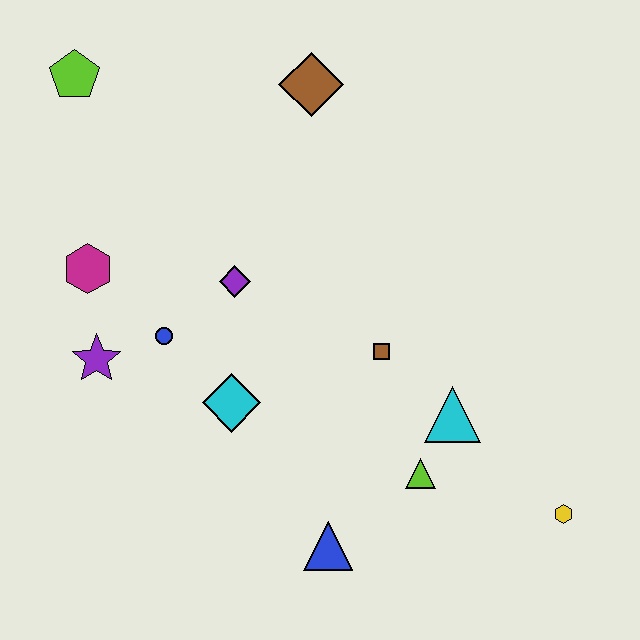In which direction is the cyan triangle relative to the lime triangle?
The cyan triangle is above the lime triangle.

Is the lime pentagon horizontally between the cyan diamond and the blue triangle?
No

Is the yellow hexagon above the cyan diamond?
No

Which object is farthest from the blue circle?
The yellow hexagon is farthest from the blue circle.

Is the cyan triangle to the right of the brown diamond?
Yes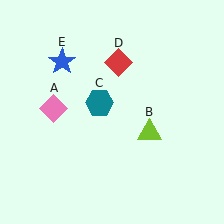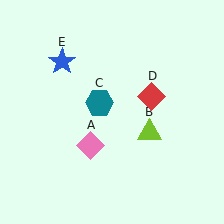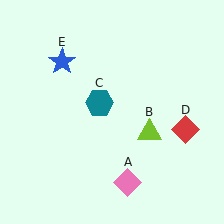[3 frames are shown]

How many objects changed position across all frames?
2 objects changed position: pink diamond (object A), red diamond (object D).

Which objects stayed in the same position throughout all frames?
Lime triangle (object B) and teal hexagon (object C) and blue star (object E) remained stationary.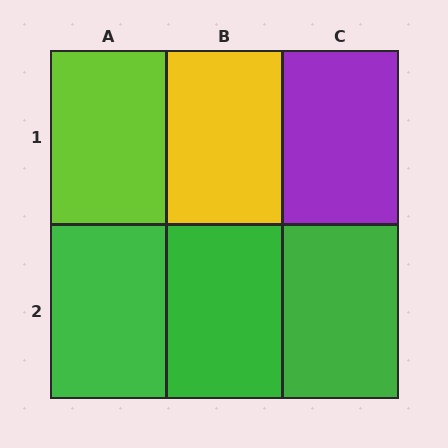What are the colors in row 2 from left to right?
Green, green, green.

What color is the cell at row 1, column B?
Yellow.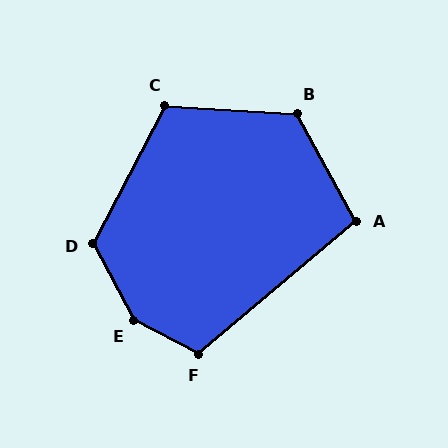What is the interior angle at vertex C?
Approximately 114 degrees (obtuse).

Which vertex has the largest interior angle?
E, at approximately 145 degrees.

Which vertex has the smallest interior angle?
A, at approximately 101 degrees.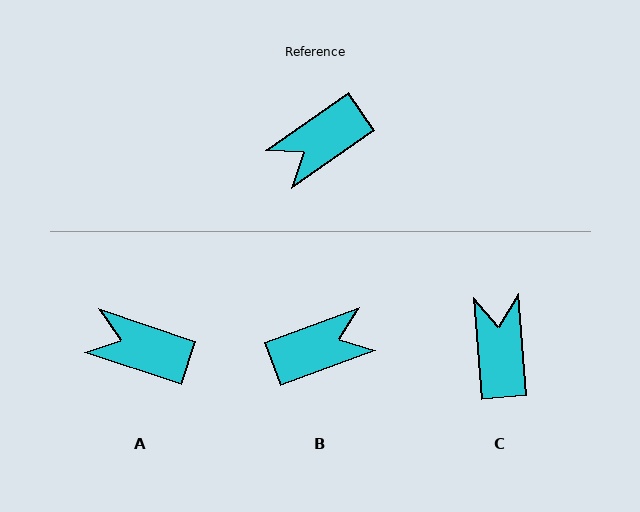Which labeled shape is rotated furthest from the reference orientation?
B, about 166 degrees away.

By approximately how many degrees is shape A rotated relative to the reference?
Approximately 53 degrees clockwise.